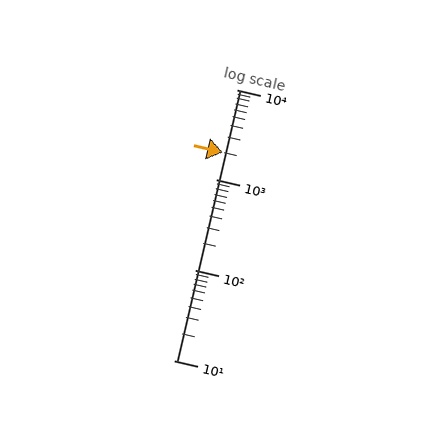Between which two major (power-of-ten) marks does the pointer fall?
The pointer is between 1000 and 10000.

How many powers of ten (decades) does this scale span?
The scale spans 3 decades, from 10 to 10000.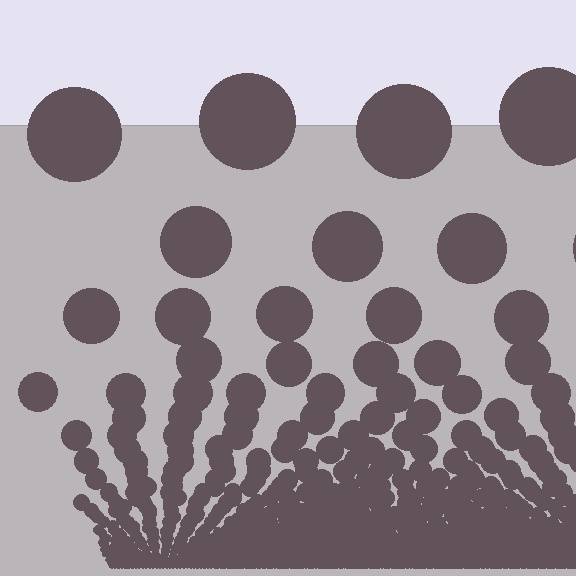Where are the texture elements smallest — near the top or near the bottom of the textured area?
Near the bottom.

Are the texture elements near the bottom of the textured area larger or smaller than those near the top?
Smaller. The gradient is inverted — elements near the bottom are smaller and denser.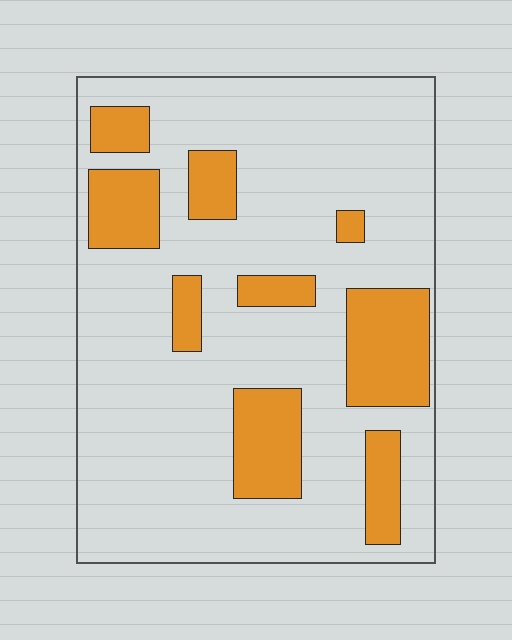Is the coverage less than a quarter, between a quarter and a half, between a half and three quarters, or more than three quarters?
Less than a quarter.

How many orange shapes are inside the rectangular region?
9.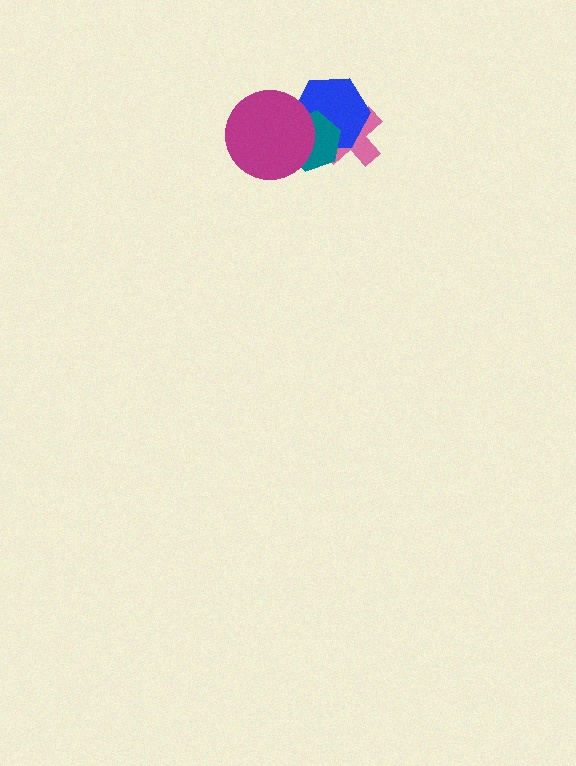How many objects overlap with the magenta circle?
2 objects overlap with the magenta circle.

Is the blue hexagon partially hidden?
Yes, it is partially covered by another shape.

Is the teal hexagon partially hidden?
Yes, it is partially covered by another shape.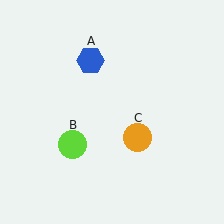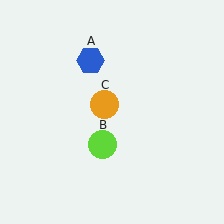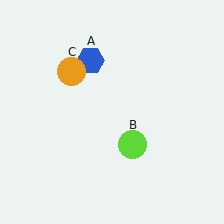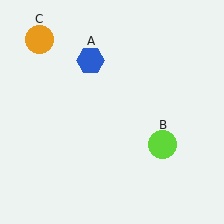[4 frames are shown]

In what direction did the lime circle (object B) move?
The lime circle (object B) moved right.